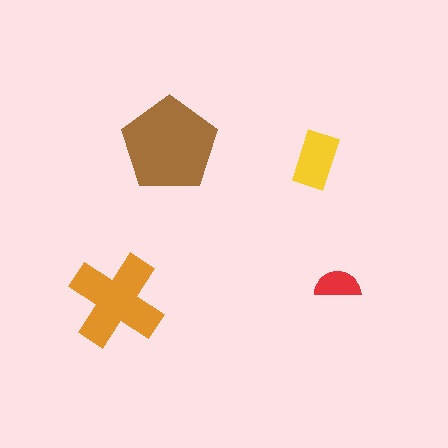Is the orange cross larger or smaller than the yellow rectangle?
Larger.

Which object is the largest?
The brown pentagon.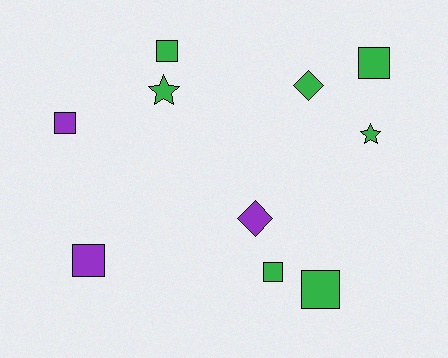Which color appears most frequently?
Green, with 7 objects.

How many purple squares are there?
There are 2 purple squares.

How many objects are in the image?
There are 10 objects.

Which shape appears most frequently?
Square, with 6 objects.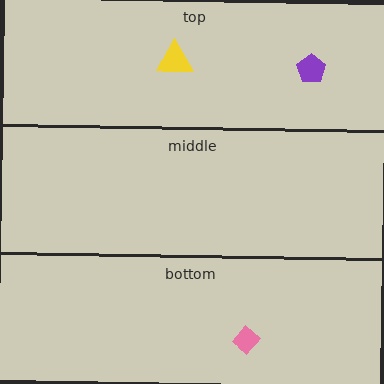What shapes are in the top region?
The purple pentagon, the yellow triangle.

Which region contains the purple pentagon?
The top region.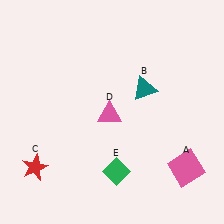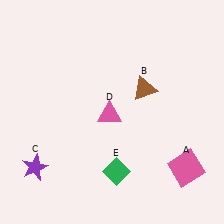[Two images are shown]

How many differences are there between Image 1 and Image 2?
There are 2 differences between the two images.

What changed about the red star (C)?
In Image 1, C is red. In Image 2, it changed to purple.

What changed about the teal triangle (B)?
In Image 1, B is teal. In Image 2, it changed to brown.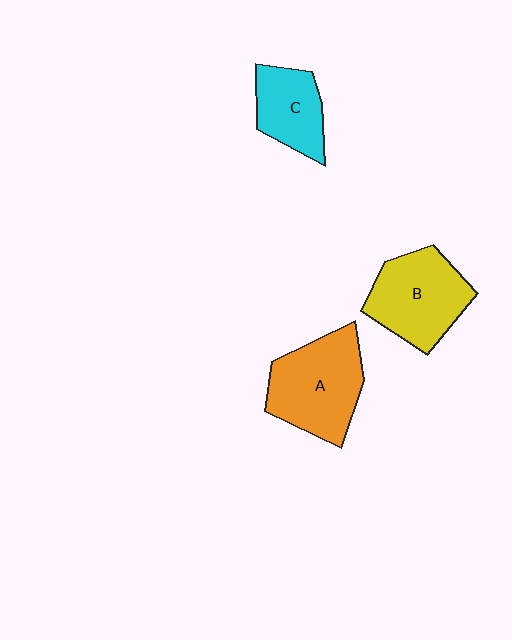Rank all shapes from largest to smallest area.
From largest to smallest: A (orange), B (yellow), C (cyan).